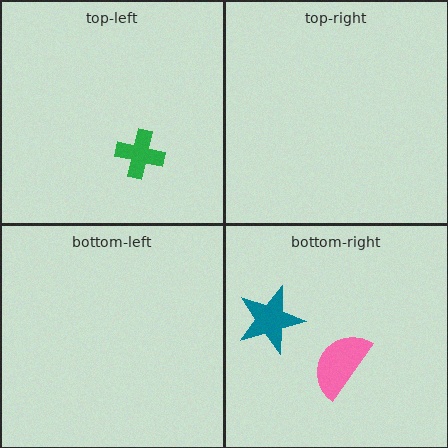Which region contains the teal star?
The bottom-right region.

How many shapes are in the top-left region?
1.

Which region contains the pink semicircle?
The bottom-right region.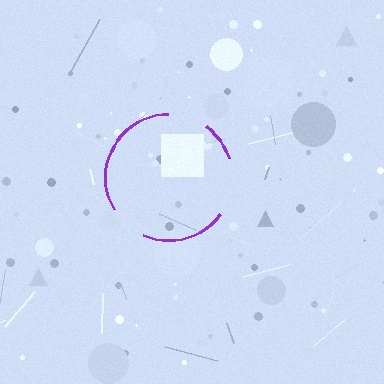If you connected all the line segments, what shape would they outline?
They would outline a circle.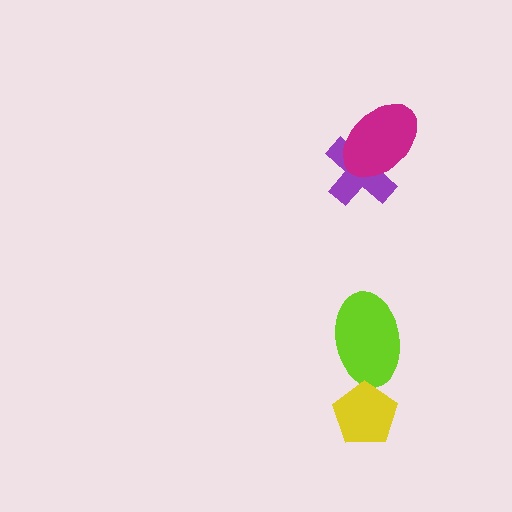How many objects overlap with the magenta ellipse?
1 object overlaps with the magenta ellipse.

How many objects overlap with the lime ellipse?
0 objects overlap with the lime ellipse.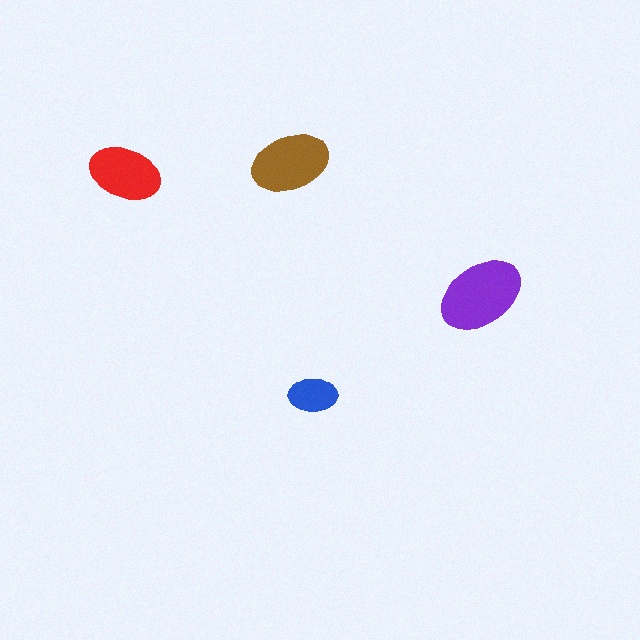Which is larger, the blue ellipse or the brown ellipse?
The brown one.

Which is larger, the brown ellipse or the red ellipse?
The brown one.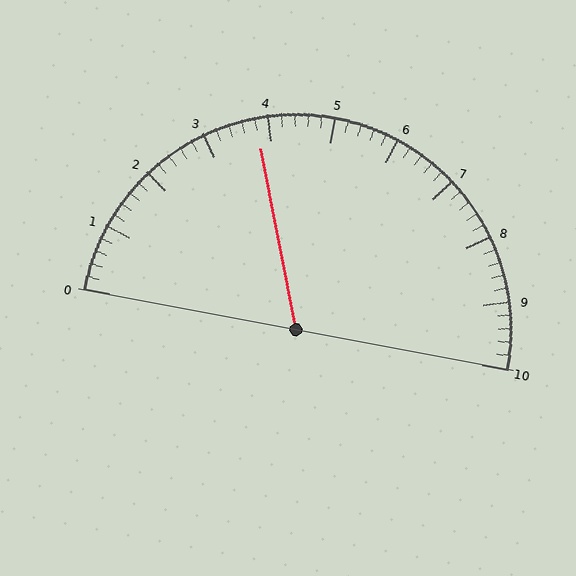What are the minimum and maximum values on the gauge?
The gauge ranges from 0 to 10.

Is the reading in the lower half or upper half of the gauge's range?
The reading is in the lower half of the range (0 to 10).